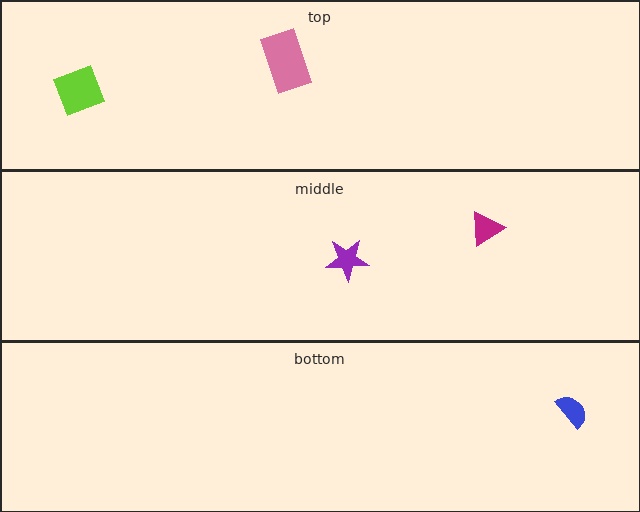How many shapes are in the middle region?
2.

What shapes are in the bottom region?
The blue semicircle.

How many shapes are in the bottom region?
1.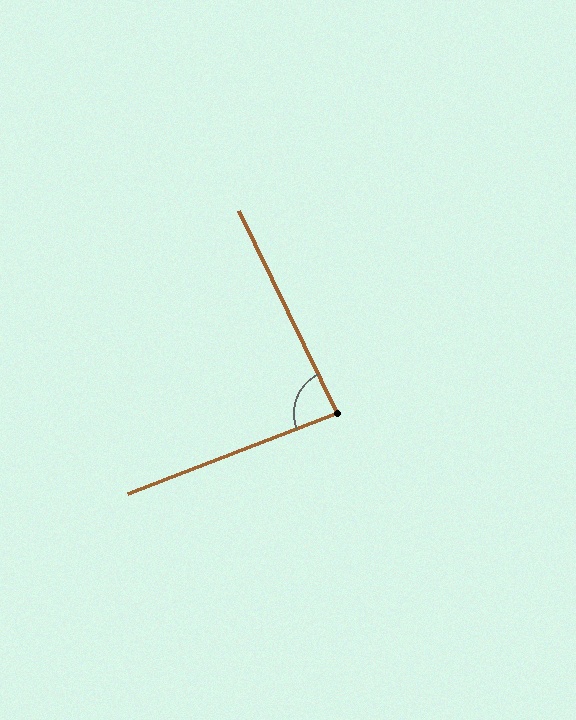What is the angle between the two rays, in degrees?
Approximately 85 degrees.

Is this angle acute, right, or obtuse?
It is acute.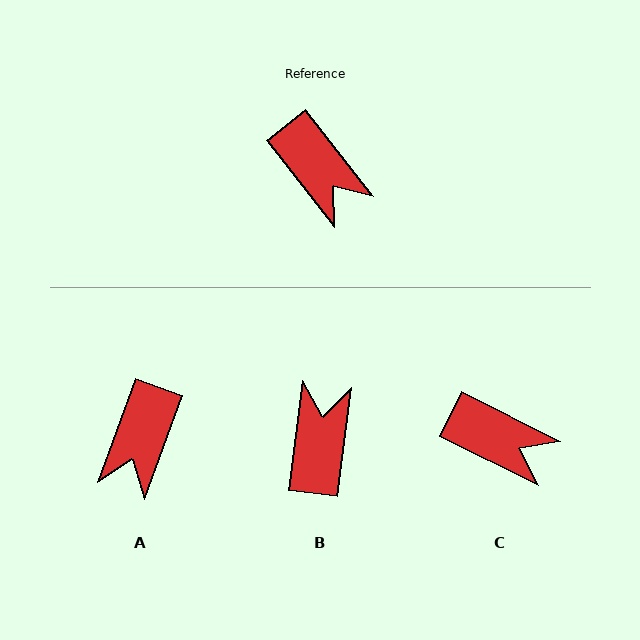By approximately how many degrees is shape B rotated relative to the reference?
Approximately 134 degrees counter-clockwise.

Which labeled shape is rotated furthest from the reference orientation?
B, about 134 degrees away.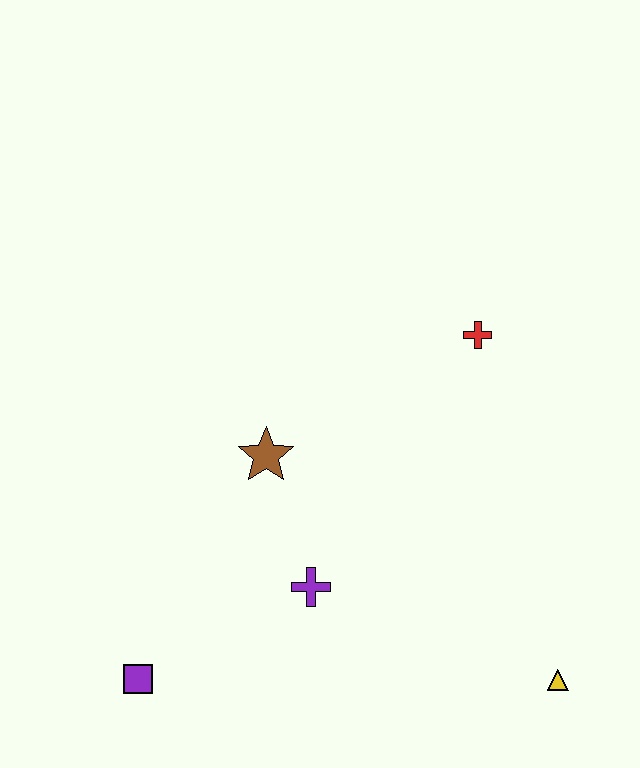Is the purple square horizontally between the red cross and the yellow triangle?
No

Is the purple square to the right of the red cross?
No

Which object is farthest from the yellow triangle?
The purple square is farthest from the yellow triangle.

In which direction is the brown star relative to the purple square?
The brown star is above the purple square.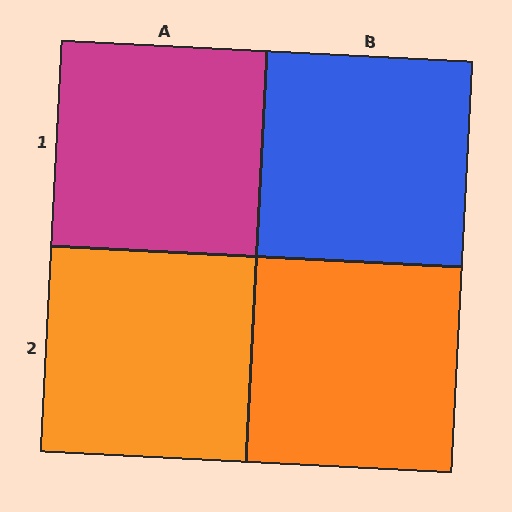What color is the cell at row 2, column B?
Orange.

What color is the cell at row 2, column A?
Orange.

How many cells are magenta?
1 cell is magenta.